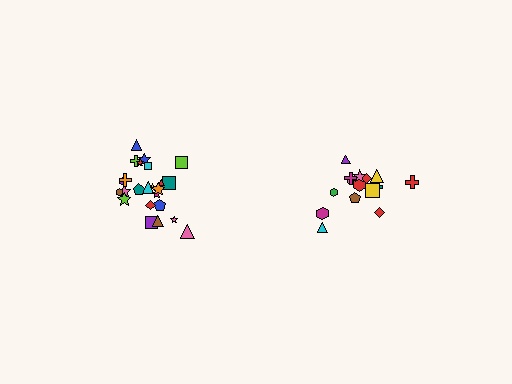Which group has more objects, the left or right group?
The left group.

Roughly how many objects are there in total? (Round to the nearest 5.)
Roughly 40 objects in total.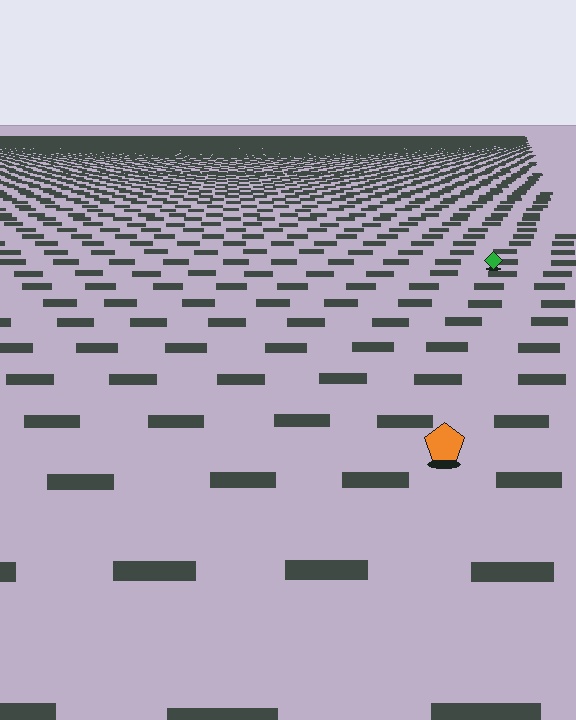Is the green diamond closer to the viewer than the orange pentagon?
No. The orange pentagon is closer — you can tell from the texture gradient: the ground texture is coarser near it.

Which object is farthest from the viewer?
The green diamond is farthest from the viewer. It appears smaller and the ground texture around it is denser.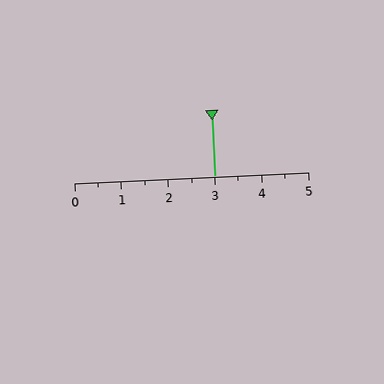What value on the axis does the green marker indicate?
The marker indicates approximately 3.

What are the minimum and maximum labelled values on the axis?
The axis runs from 0 to 5.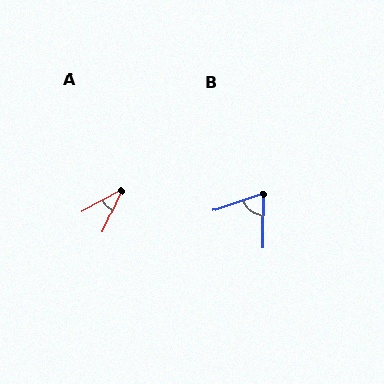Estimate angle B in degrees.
Approximately 71 degrees.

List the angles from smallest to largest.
A (37°), B (71°).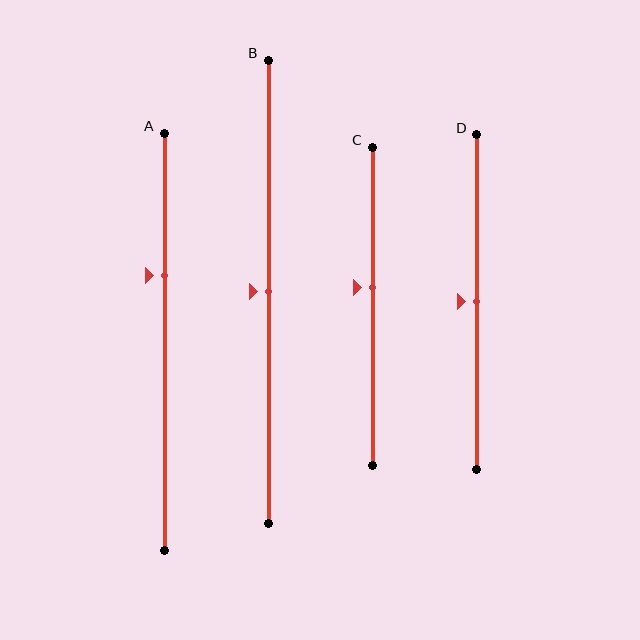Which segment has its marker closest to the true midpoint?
Segment B has its marker closest to the true midpoint.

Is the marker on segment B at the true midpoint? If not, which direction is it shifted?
Yes, the marker on segment B is at the true midpoint.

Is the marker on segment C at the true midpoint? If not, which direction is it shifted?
No, the marker on segment C is shifted upward by about 6% of the segment length.